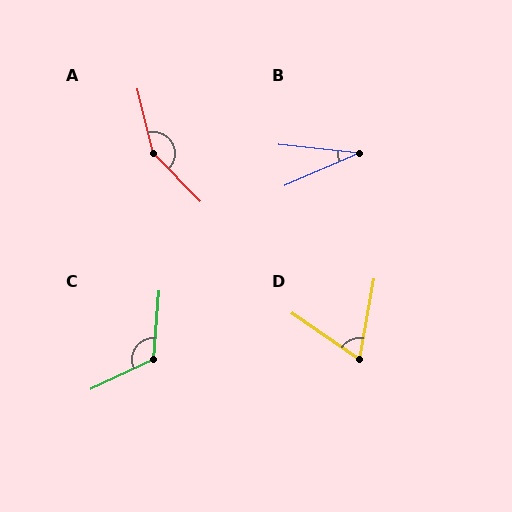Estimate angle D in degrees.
Approximately 66 degrees.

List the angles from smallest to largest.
B (30°), D (66°), C (120°), A (149°).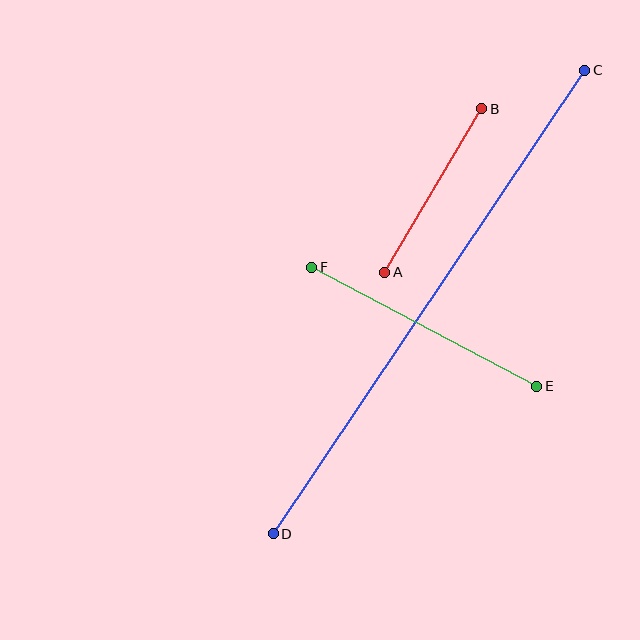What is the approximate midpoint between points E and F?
The midpoint is at approximately (424, 327) pixels.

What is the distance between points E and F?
The distance is approximately 255 pixels.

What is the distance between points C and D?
The distance is approximately 558 pixels.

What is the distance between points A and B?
The distance is approximately 190 pixels.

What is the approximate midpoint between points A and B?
The midpoint is at approximately (433, 191) pixels.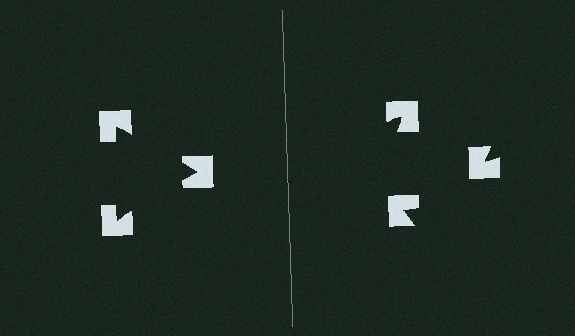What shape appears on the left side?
An illusory triangle.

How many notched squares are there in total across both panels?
6 — 3 on each side.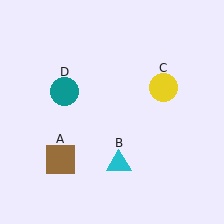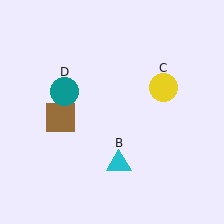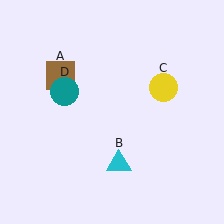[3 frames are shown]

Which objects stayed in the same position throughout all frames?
Cyan triangle (object B) and yellow circle (object C) and teal circle (object D) remained stationary.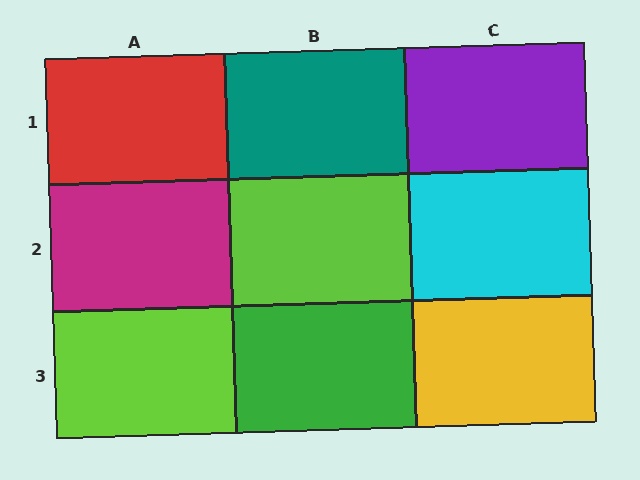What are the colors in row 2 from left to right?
Magenta, lime, cyan.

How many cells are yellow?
1 cell is yellow.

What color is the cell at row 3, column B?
Green.